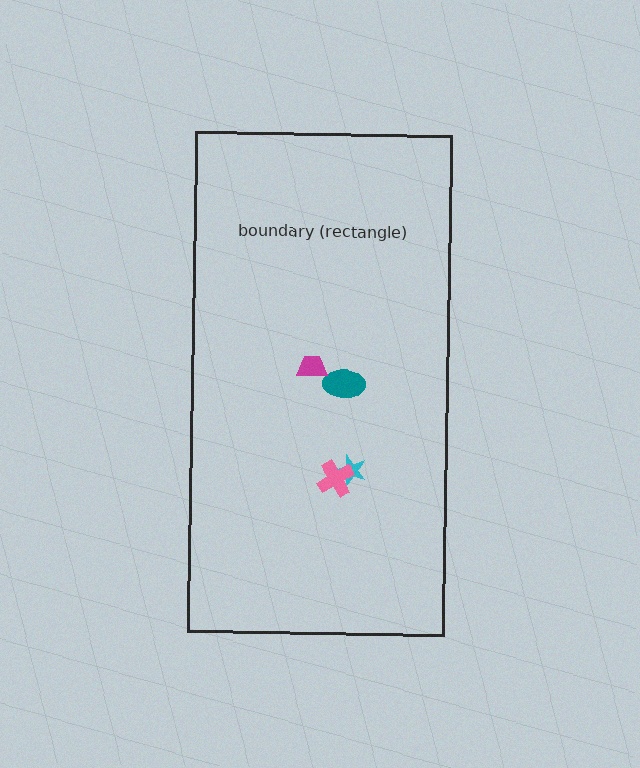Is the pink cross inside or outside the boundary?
Inside.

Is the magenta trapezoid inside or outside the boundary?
Inside.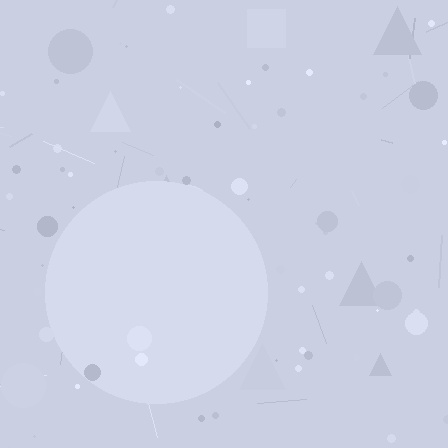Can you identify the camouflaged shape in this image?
The camouflaged shape is a circle.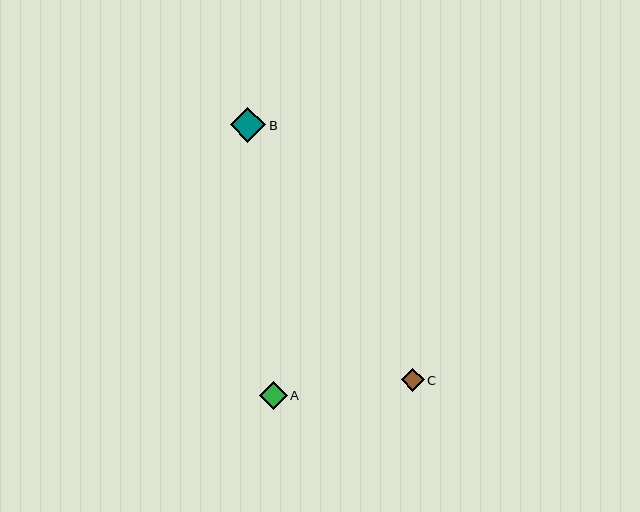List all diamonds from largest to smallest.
From largest to smallest: B, A, C.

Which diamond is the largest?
Diamond B is the largest with a size of approximately 36 pixels.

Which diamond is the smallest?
Diamond C is the smallest with a size of approximately 23 pixels.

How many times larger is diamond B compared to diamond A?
Diamond B is approximately 1.3 times the size of diamond A.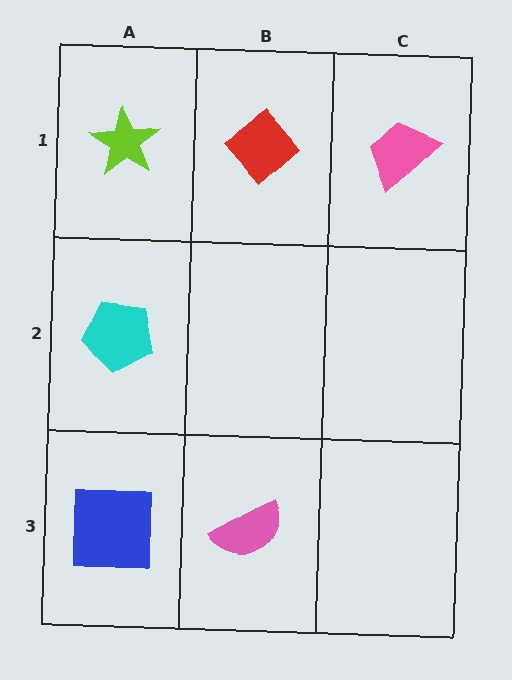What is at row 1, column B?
A red diamond.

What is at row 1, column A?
A lime star.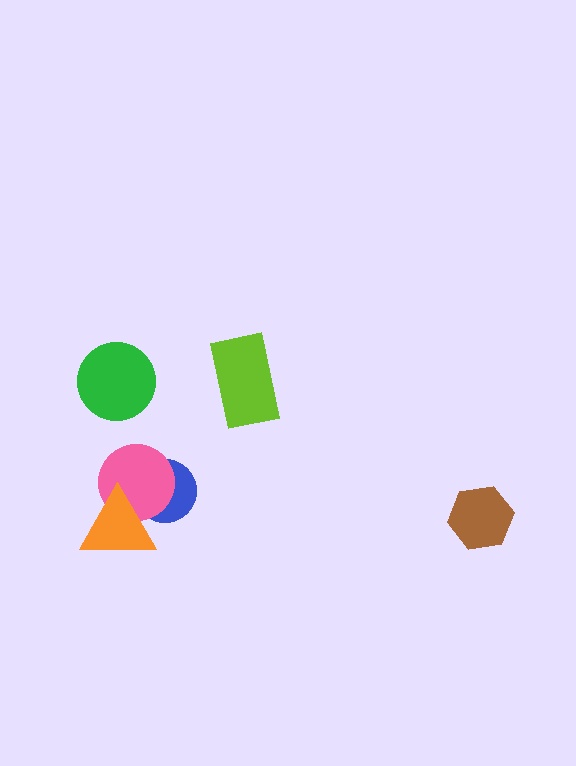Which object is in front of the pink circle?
The orange triangle is in front of the pink circle.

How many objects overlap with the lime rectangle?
0 objects overlap with the lime rectangle.